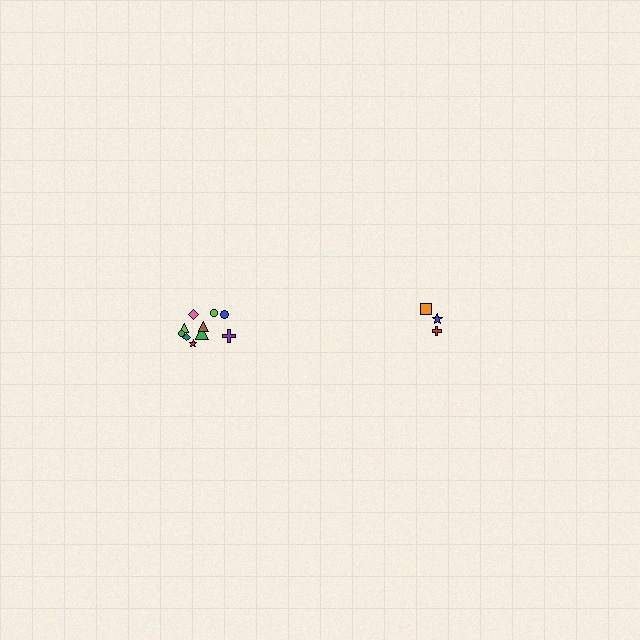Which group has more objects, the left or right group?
The left group.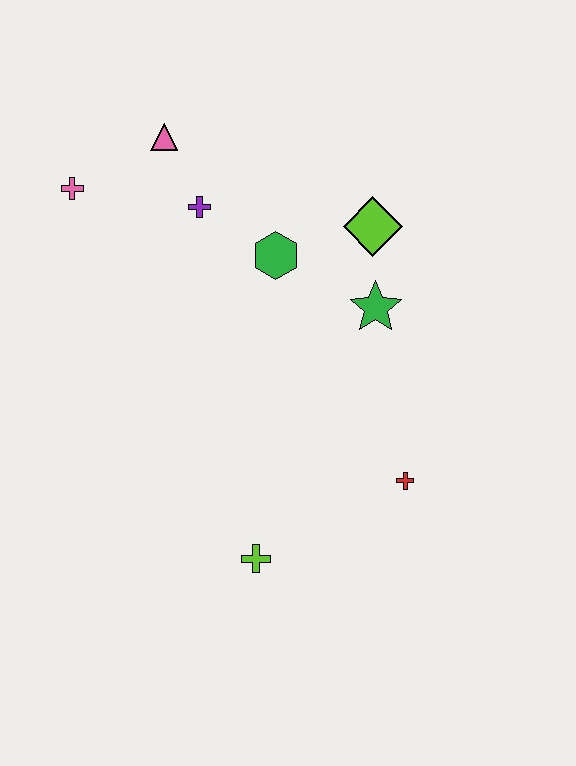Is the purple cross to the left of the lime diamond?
Yes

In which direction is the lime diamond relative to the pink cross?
The lime diamond is to the right of the pink cross.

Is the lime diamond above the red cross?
Yes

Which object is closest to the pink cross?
The pink triangle is closest to the pink cross.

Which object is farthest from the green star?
The pink cross is farthest from the green star.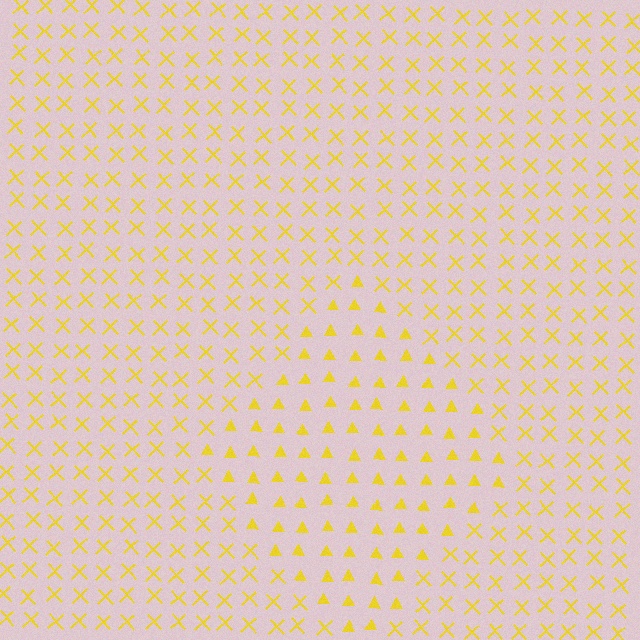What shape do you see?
I see a diamond.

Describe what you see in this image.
The image is filled with small yellow elements arranged in a uniform grid. A diamond-shaped region contains triangles, while the surrounding area contains X marks. The boundary is defined purely by the change in element shape.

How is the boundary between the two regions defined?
The boundary is defined by a change in element shape: triangles inside vs. X marks outside. All elements share the same color and spacing.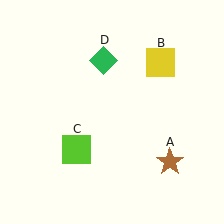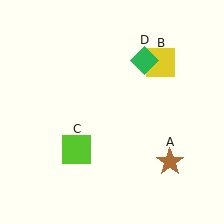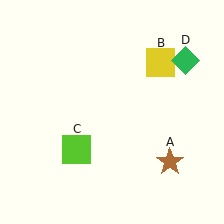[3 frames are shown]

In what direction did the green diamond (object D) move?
The green diamond (object D) moved right.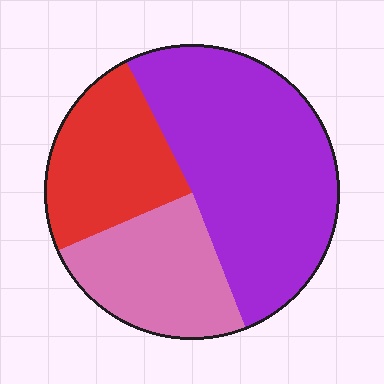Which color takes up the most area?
Purple, at roughly 50%.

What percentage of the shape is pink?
Pink covers around 25% of the shape.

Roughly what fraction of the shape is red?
Red covers 24% of the shape.